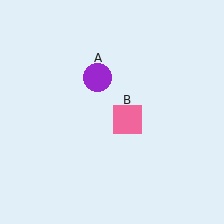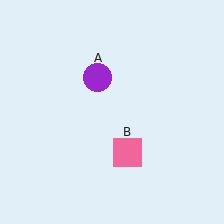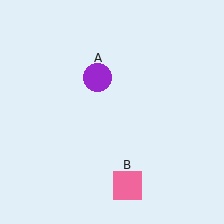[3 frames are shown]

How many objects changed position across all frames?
1 object changed position: pink square (object B).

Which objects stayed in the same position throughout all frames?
Purple circle (object A) remained stationary.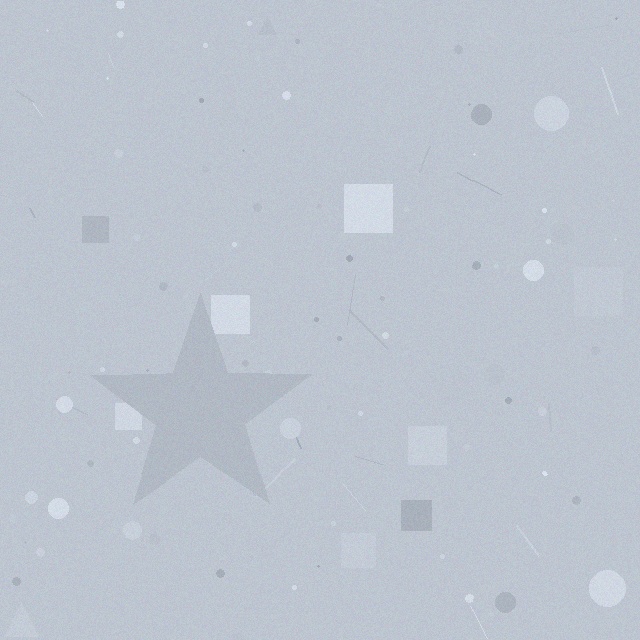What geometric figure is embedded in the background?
A star is embedded in the background.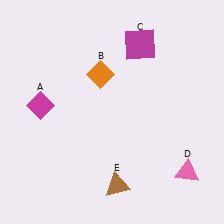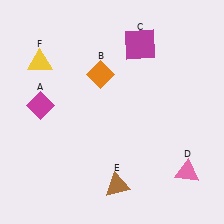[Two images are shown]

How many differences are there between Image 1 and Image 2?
There is 1 difference between the two images.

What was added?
A yellow triangle (F) was added in Image 2.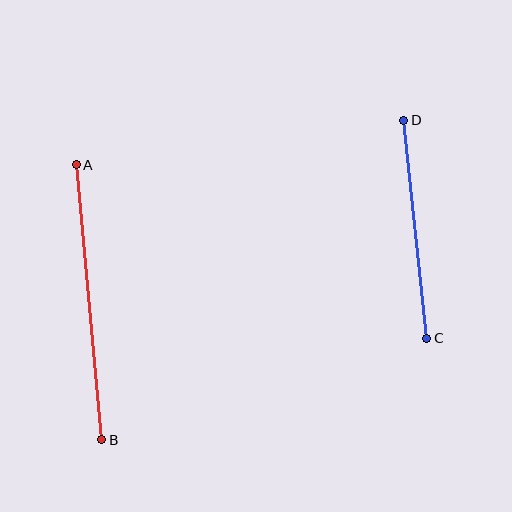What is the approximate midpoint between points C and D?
The midpoint is at approximately (415, 229) pixels.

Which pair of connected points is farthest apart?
Points A and B are farthest apart.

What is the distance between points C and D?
The distance is approximately 219 pixels.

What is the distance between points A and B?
The distance is approximately 276 pixels.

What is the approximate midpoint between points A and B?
The midpoint is at approximately (89, 302) pixels.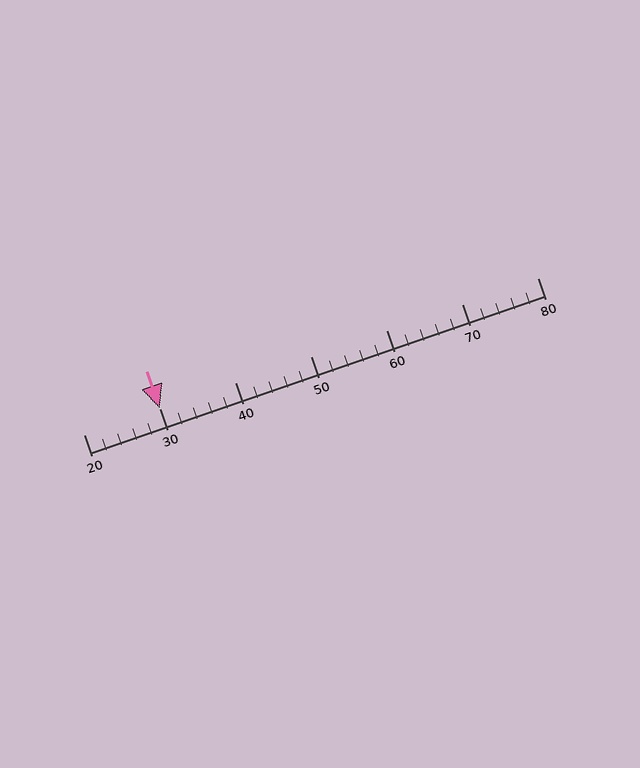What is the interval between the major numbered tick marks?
The major tick marks are spaced 10 units apart.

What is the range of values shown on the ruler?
The ruler shows values from 20 to 80.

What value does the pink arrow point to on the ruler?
The pink arrow points to approximately 30.